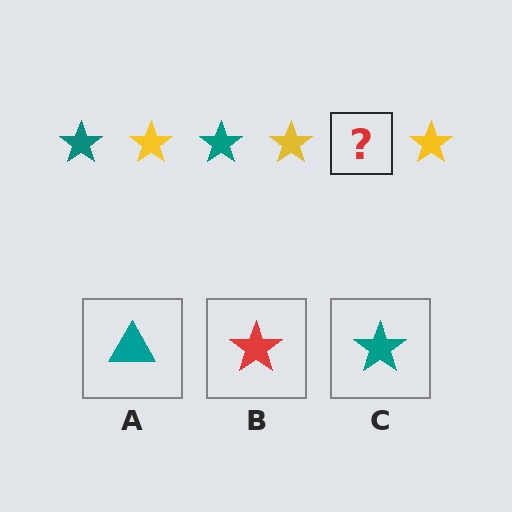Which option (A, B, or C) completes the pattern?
C.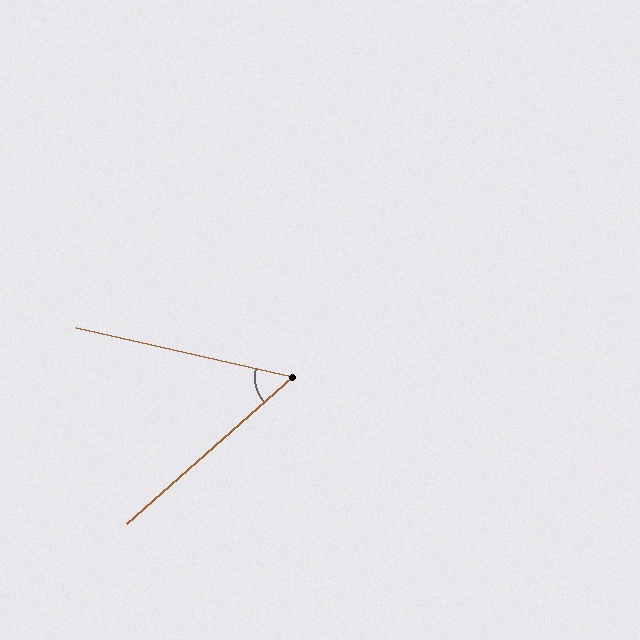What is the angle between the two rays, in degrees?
Approximately 54 degrees.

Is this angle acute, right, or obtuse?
It is acute.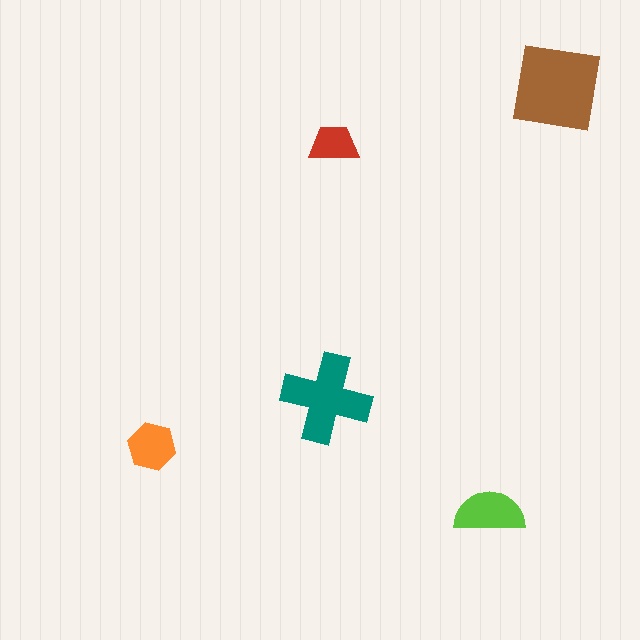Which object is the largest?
The brown square.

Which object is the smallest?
The red trapezoid.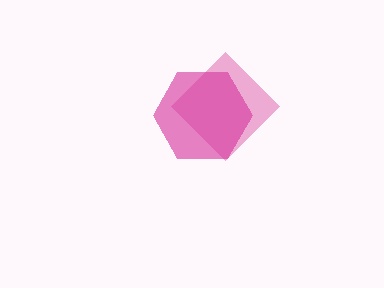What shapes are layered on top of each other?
The layered shapes are: a pink diamond, a magenta hexagon.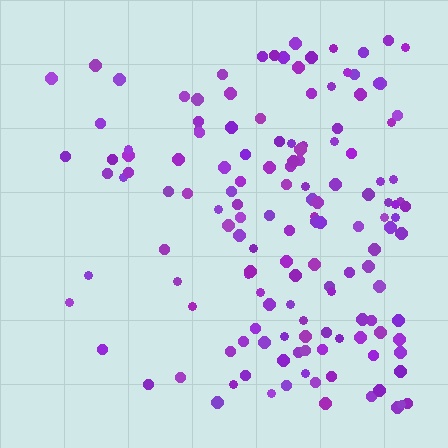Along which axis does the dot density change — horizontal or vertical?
Horizontal.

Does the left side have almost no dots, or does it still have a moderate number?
Still a moderate number, just noticeably fewer than the right.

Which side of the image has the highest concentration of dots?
The right.